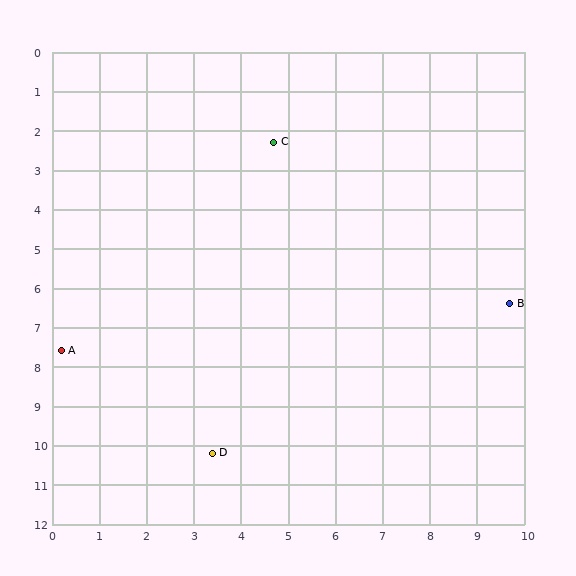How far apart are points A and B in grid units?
Points A and B are about 9.6 grid units apart.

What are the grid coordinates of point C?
Point C is at approximately (4.7, 2.3).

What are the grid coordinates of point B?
Point B is at approximately (9.7, 6.4).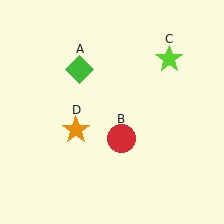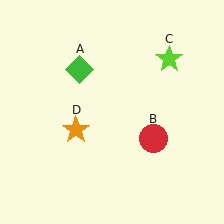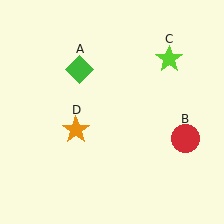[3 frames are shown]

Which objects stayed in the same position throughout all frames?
Green diamond (object A) and lime star (object C) and orange star (object D) remained stationary.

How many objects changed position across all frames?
1 object changed position: red circle (object B).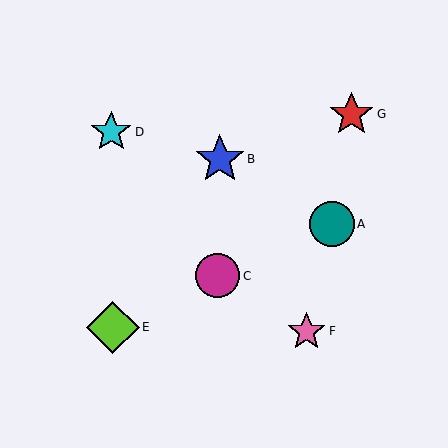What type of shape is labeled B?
Shape B is a blue star.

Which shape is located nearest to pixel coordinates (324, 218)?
The teal circle (labeled A) at (332, 224) is nearest to that location.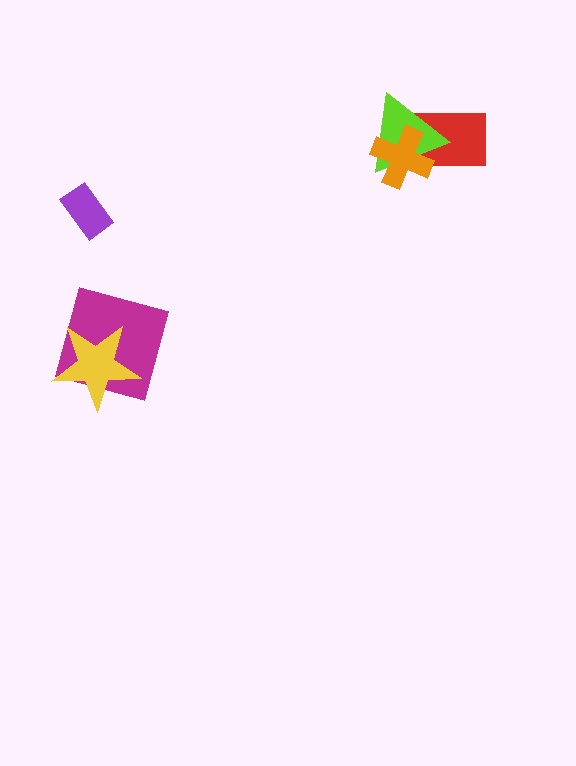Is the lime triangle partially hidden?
Yes, it is partially covered by another shape.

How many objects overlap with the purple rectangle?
0 objects overlap with the purple rectangle.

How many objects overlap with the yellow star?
1 object overlaps with the yellow star.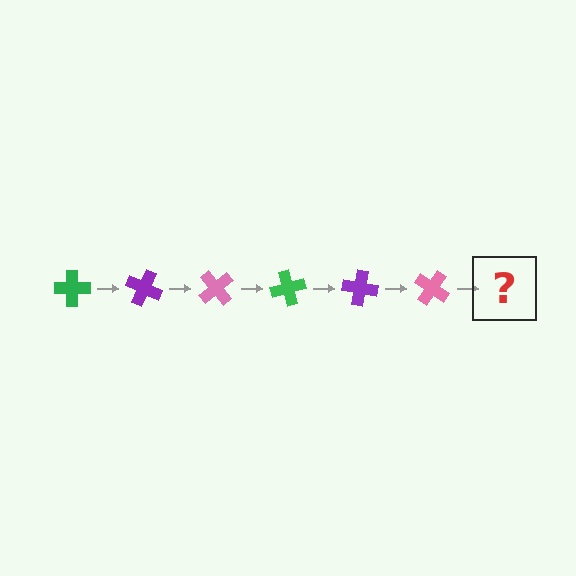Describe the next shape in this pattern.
It should be a green cross, rotated 150 degrees from the start.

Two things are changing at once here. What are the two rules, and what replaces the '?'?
The two rules are that it rotates 25 degrees each step and the color cycles through green, purple, and pink. The '?' should be a green cross, rotated 150 degrees from the start.